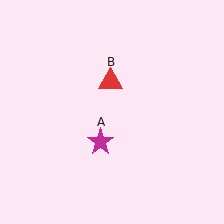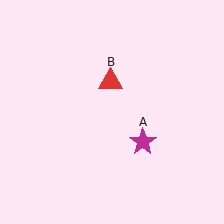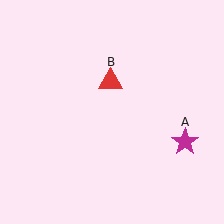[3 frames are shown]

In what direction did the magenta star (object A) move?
The magenta star (object A) moved right.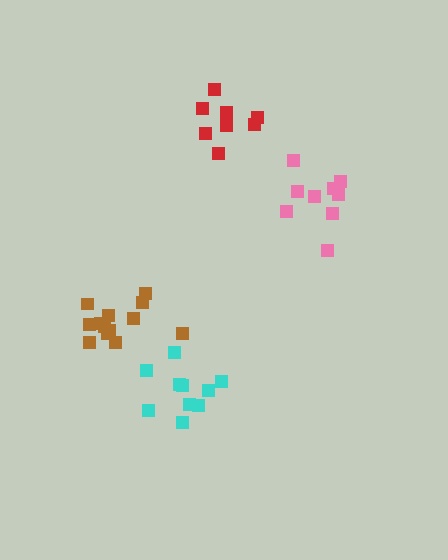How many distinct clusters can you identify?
There are 4 distinct clusters.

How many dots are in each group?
Group 1: 8 dots, Group 2: 13 dots, Group 3: 10 dots, Group 4: 9 dots (40 total).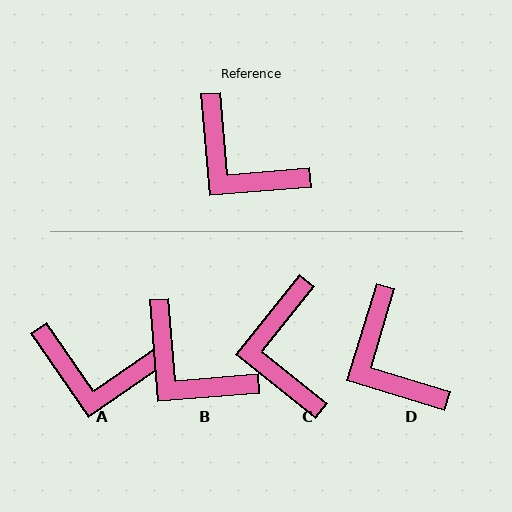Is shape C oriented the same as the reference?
No, it is off by about 44 degrees.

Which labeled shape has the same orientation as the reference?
B.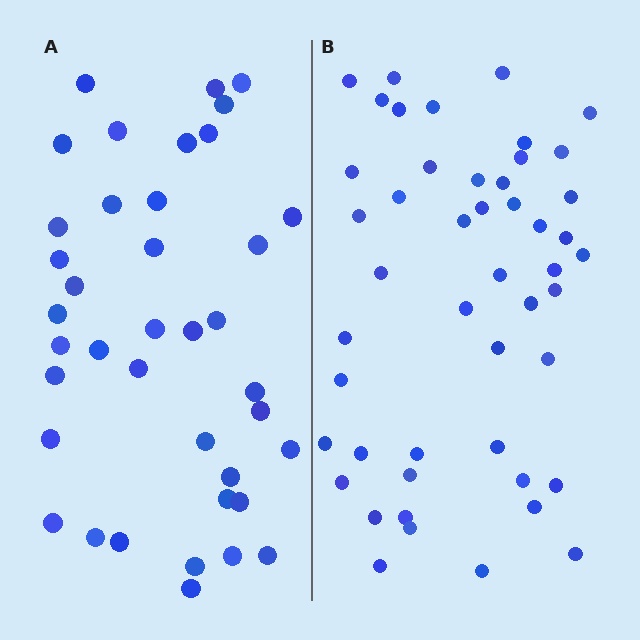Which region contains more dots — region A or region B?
Region B (the right region) has more dots.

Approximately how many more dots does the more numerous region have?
Region B has roughly 8 or so more dots than region A.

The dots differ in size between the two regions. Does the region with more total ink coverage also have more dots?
No. Region A has more total ink coverage because its dots are larger, but region B actually contains more individual dots. Total area can be misleading — the number of items is what matters here.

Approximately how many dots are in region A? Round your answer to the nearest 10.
About 40 dots. (The exact count is 39, which rounds to 40.)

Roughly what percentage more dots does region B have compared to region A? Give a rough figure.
About 25% more.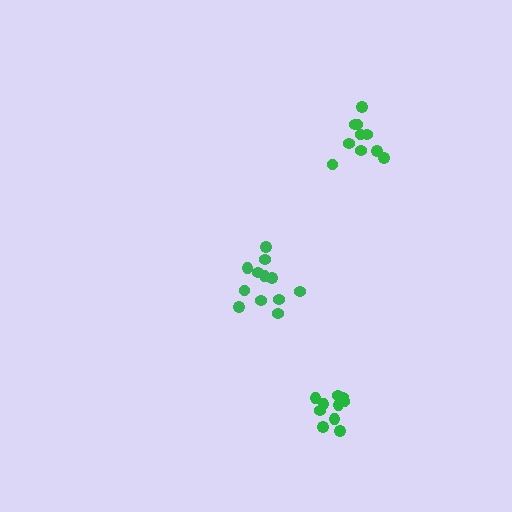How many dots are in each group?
Group 1: 12 dots, Group 2: 10 dots, Group 3: 10 dots (32 total).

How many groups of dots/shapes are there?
There are 3 groups.